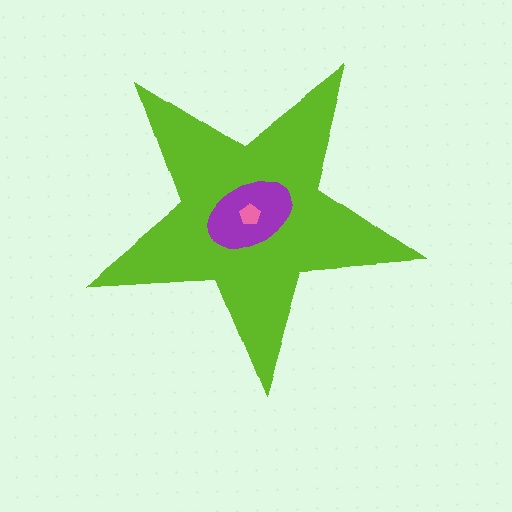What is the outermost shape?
The lime star.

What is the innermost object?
The pink pentagon.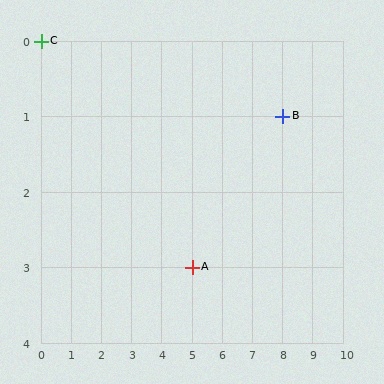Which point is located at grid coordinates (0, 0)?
Point C is at (0, 0).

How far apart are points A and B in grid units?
Points A and B are 3 columns and 2 rows apart (about 3.6 grid units diagonally).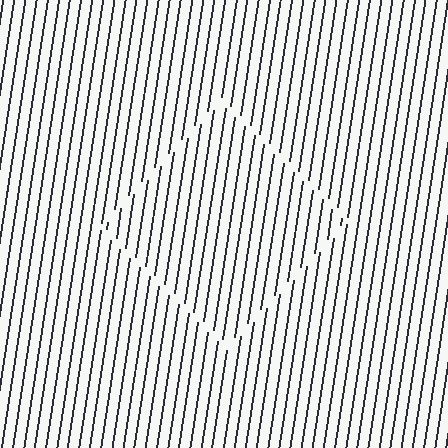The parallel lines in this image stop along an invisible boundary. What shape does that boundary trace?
An illusory square. The interior of the shape contains the same grating, shifted by half a period — the contour is defined by the phase discontinuity where line-ends from the inner and outer gratings abut.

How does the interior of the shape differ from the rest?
The interior of the shape contains the same grating, shifted by half a period — the contour is defined by the phase discontinuity where line-ends from the inner and outer gratings abut.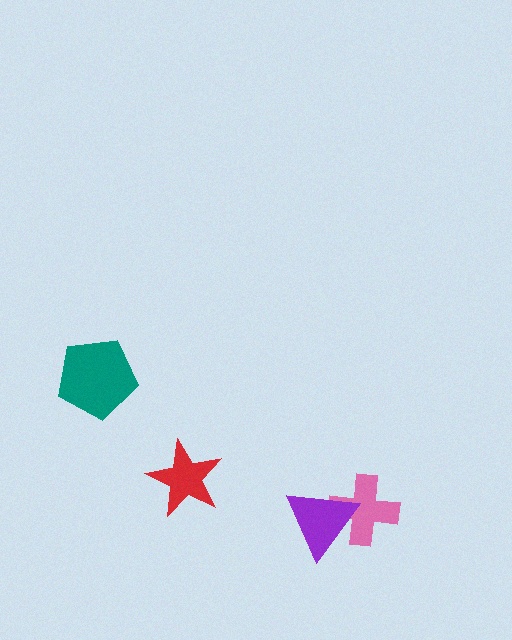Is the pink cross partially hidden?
Yes, it is partially covered by another shape.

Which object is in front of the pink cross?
The purple triangle is in front of the pink cross.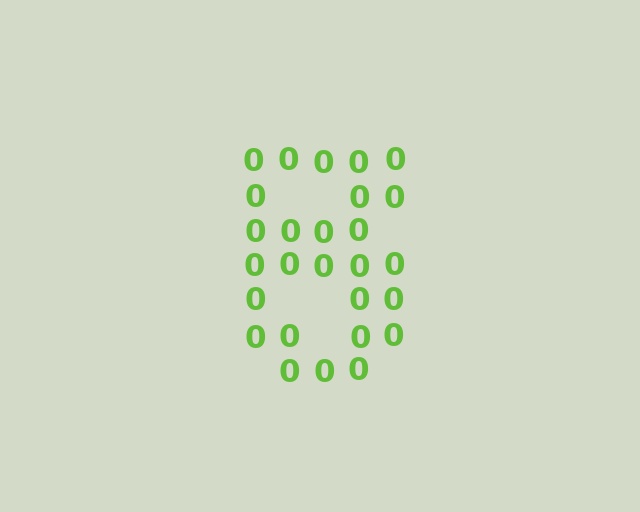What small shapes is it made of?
It is made of small digit 0's.